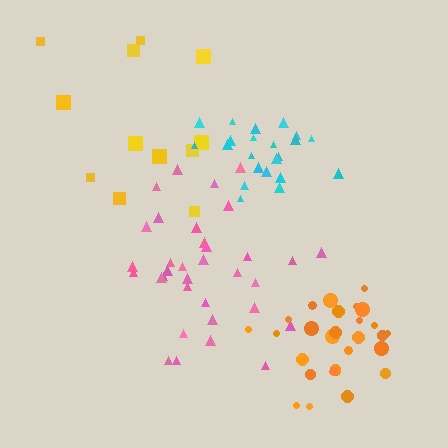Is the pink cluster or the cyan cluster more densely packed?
Cyan.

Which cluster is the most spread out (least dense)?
Yellow.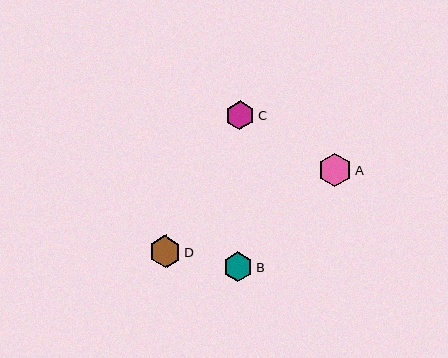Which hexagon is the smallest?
Hexagon C is the smallest with a size of approximately 29 pixels.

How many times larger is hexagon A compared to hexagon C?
Hexagon A is approximately 1.2 times the size of hexagon C.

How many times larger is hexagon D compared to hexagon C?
Hexagon D is approximately 1.1 times the size of hexagon C.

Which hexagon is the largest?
Hexagon A is the largest with a size of approximately 34 pixels.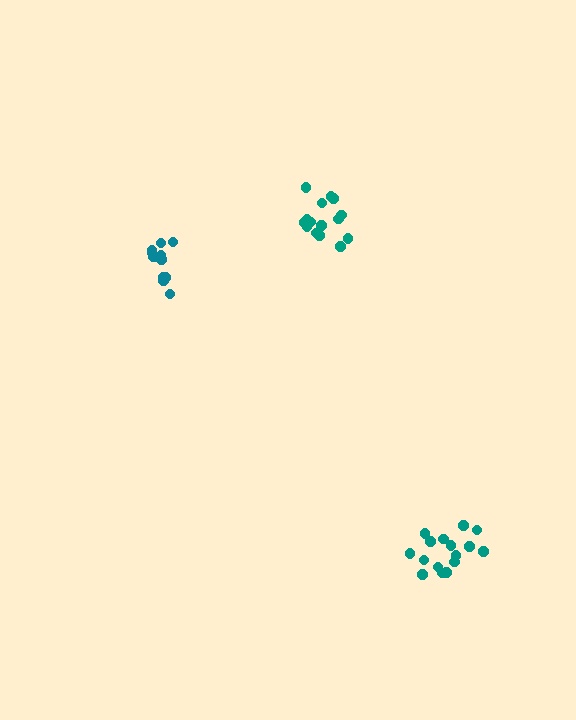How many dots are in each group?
Group 1: 16 dots, Group 2: 15 dots, Group 3: 11 dots (42 total).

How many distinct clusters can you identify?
There are 3 distinct clusters.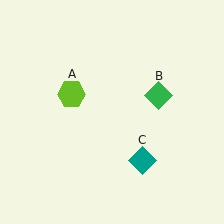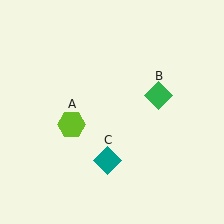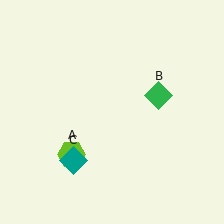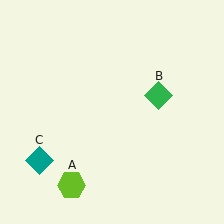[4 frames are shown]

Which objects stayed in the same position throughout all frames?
Green diamond (object B) remained stationary.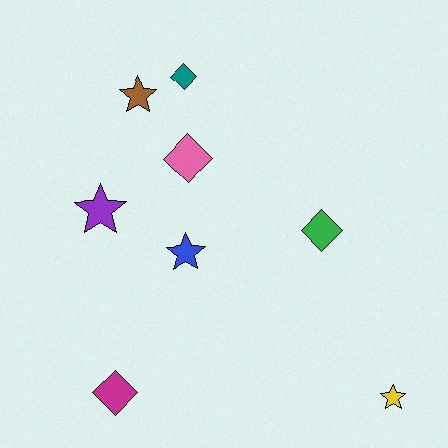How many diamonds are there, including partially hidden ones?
There are 4 diamonds.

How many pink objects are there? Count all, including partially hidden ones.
There is 1 pink object.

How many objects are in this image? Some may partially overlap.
There are 8 objects.